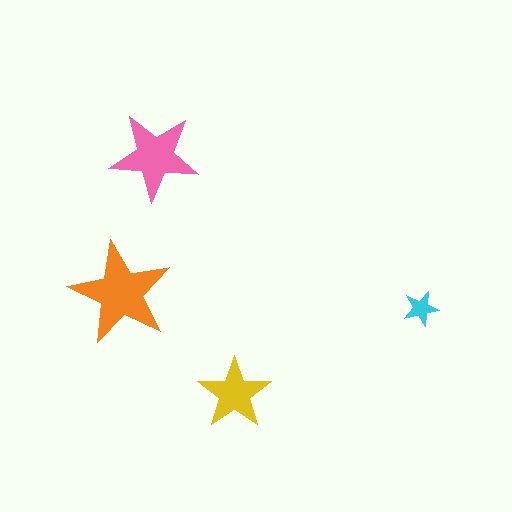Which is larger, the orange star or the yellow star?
The orange one.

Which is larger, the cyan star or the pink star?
The pink one.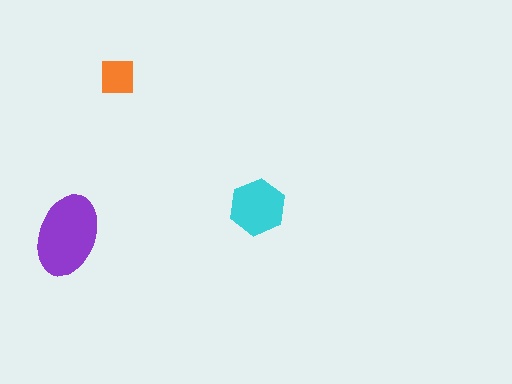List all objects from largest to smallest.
The purple ellipse, the cyan hexagon, the orange square.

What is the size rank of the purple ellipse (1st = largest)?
1st.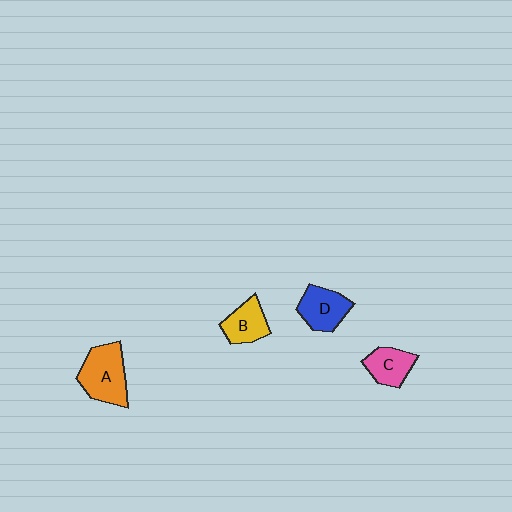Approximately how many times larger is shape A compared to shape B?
Approximately 1.6 times.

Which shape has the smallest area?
Shape C (pink).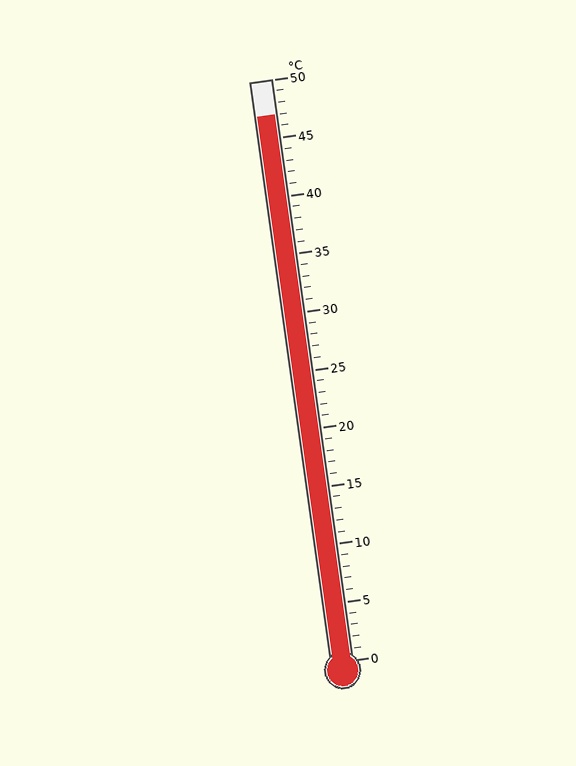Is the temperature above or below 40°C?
The temperature is above 40°C.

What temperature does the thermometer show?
The thermometer shows approximately 47°C.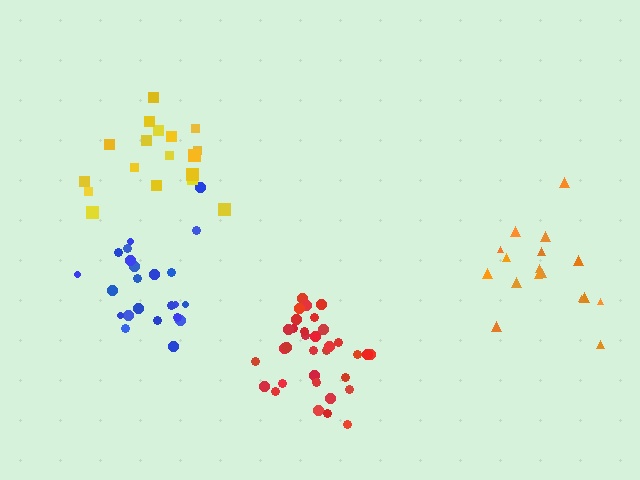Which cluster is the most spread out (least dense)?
Orange.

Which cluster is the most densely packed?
Red.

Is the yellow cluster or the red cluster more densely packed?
Red.